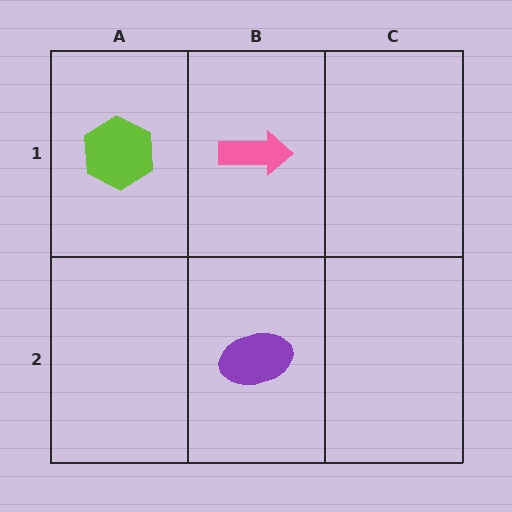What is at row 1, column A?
A lime hexagon.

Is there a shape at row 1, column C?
No, that cell is empty.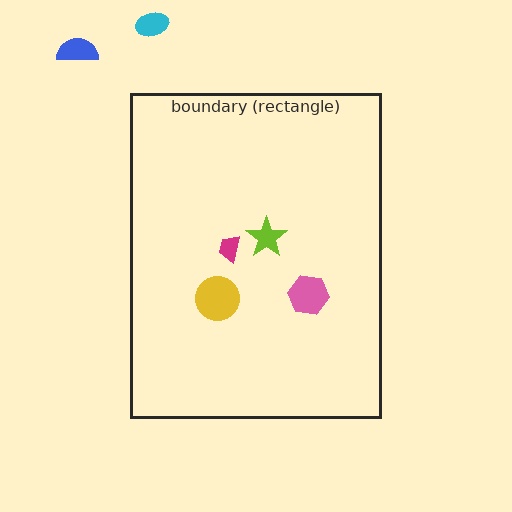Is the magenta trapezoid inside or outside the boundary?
Inside.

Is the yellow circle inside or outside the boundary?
Inside.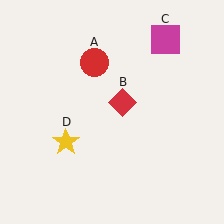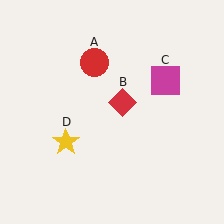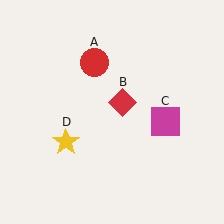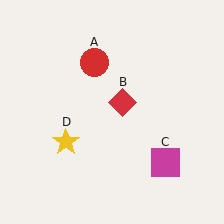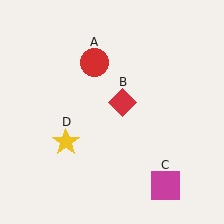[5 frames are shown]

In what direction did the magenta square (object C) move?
The magenta square (object C) moved down.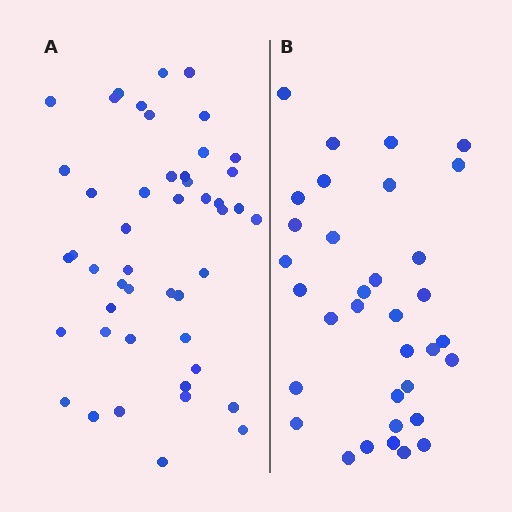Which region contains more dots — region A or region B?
Region A (the left region) has more dots.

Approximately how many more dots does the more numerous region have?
Region A has approximately 15 more dots than region B.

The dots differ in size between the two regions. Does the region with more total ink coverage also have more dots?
No. Region B has more total ink coverage because its dots are larger, but region A actually contains more individual dots. Total area can be misleading — the number of items is what matters here.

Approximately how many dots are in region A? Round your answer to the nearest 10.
About 50 dots. (The exact count is 47, which rounds to 50.)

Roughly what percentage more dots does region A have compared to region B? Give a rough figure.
About 40% more.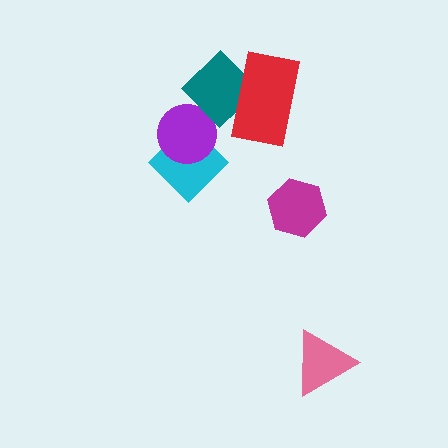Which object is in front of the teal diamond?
The red rectangle is in front of the teal diamond.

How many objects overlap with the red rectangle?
1 object overlaps with the red rectangle.